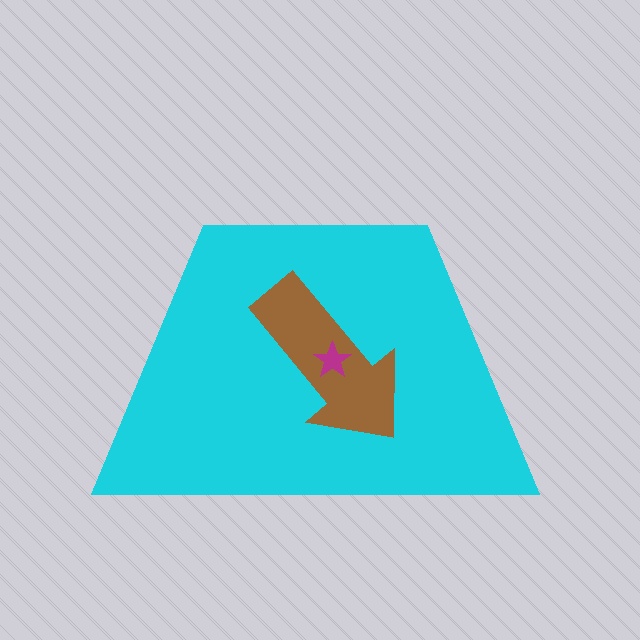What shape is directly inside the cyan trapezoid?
The brown arrow.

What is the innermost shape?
The magenta star.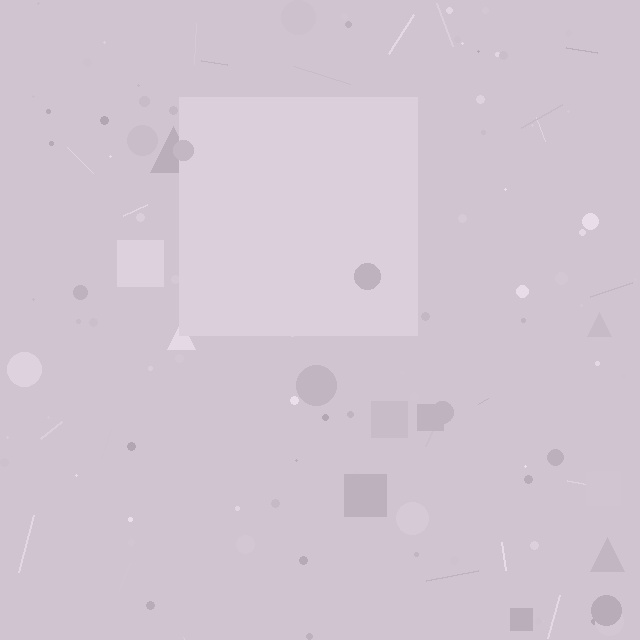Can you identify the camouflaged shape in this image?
The camouflaged shape is a square.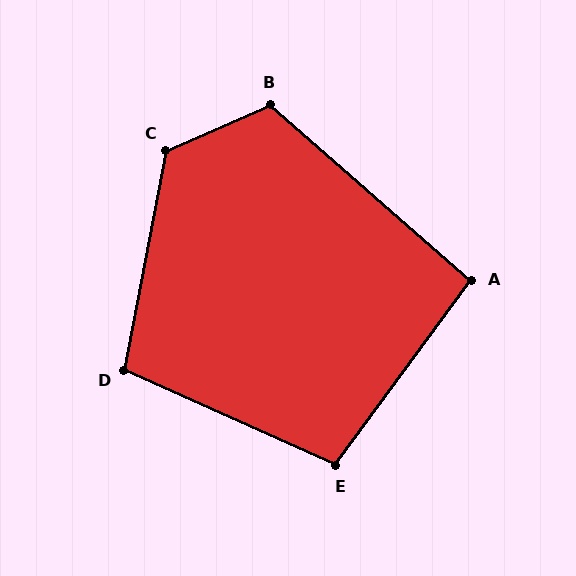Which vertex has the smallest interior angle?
A, at approximately 95 degrees.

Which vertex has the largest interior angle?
C, at approximately 124 degrees.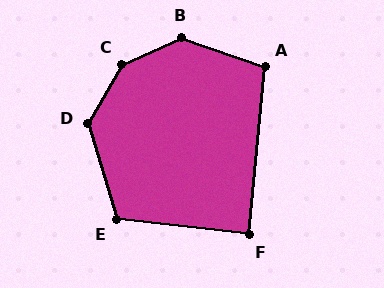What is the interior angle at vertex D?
Approximately 133 degrees (obtuse).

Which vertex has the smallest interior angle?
F, at approximately 89 degrees.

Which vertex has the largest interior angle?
C, at approximately 143 degrees.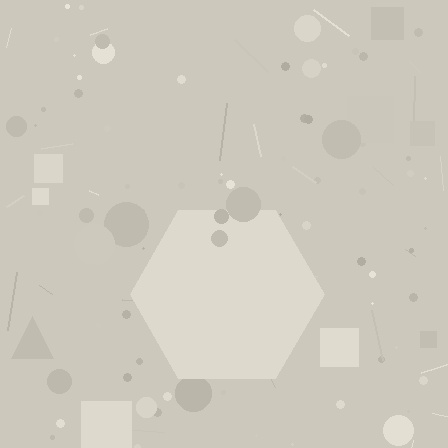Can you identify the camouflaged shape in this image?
The camouflaged shape is a hexagon.